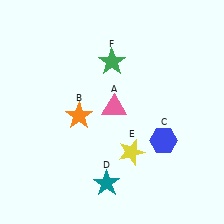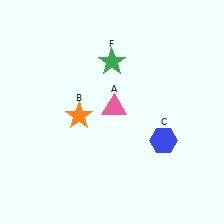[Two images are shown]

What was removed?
The yellow star (E), the teal star (D) were removed in Image 2.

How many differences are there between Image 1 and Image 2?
There are 2 differences between the two images.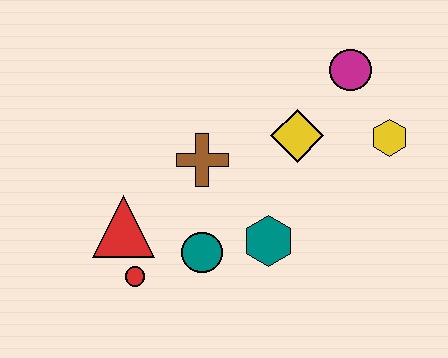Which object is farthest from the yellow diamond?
The red circle is farthest from the yellow diamond.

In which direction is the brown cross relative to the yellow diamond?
The brown cross is to the left of the yellow diamond.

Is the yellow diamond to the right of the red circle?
Yes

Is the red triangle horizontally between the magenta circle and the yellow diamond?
No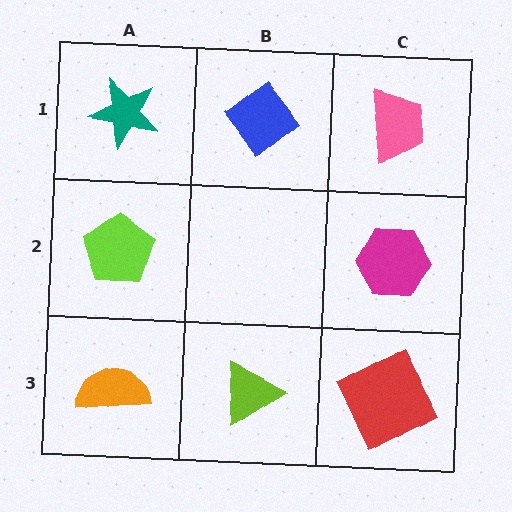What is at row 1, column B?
A blue diamond.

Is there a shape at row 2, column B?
No, that cell is empty.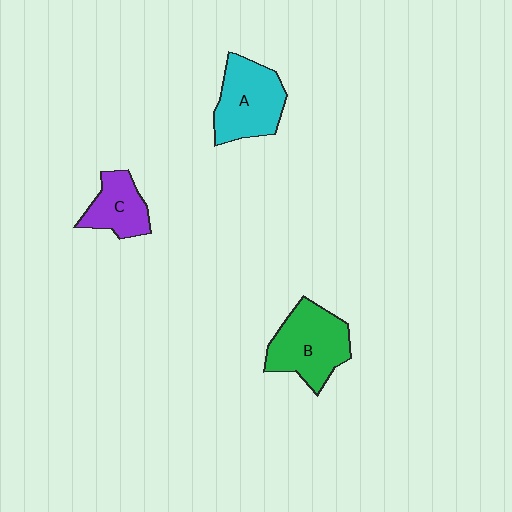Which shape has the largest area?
Shape B (green).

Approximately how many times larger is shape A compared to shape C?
Approximately 1.5 times.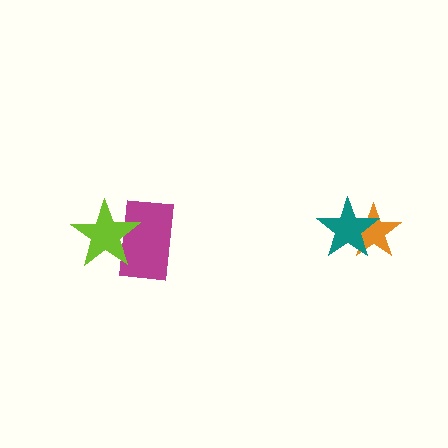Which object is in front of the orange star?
The teal star is in front of the orange star.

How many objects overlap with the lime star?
1 object overlaps with the lime star.